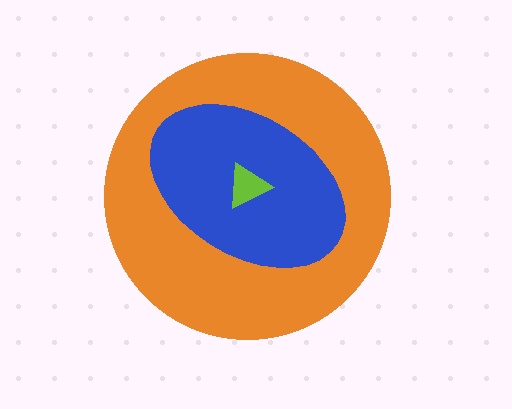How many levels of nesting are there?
3.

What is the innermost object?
The lime triangle.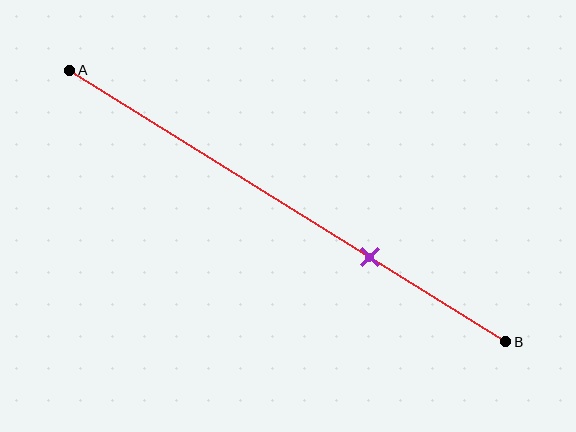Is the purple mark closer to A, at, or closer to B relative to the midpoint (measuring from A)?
The purple mark is closer to point B than the midpoint of segment AB.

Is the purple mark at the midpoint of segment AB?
No, the mark is at about 70% from A, not at the 50% midpoint.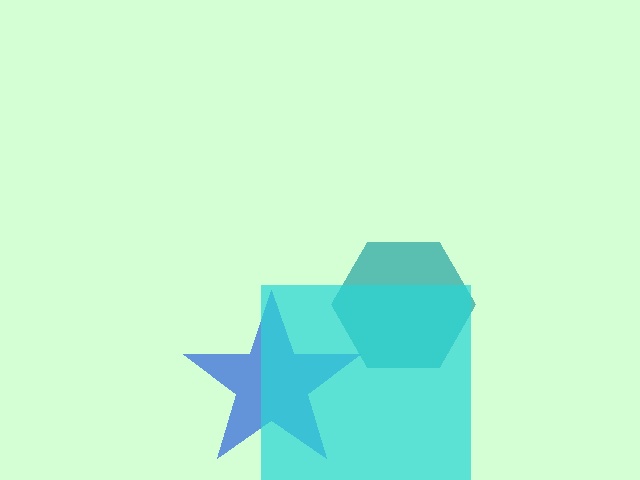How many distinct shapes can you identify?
There are 3 distinct shapes: a blue star, a teal hexagon, a cyan square.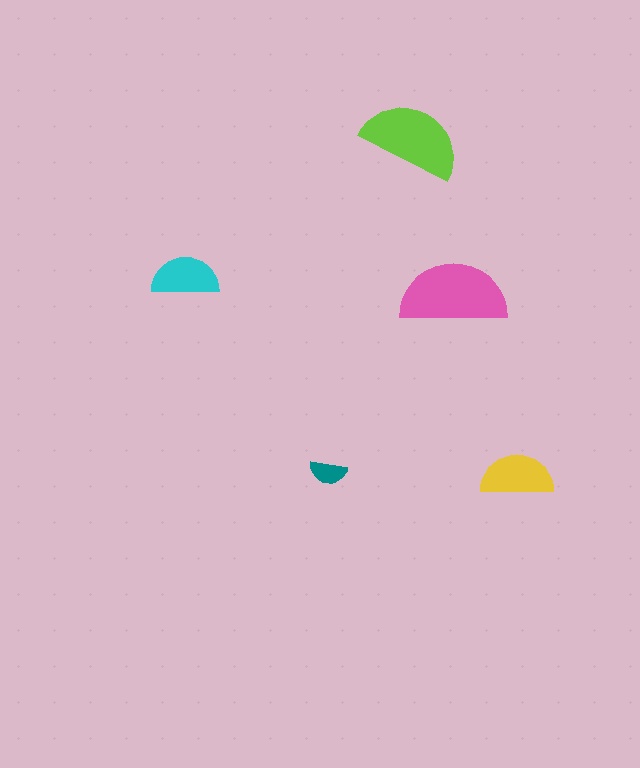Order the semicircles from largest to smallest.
the pink one, the lime one, the yellow one, the cyan one, the teal one.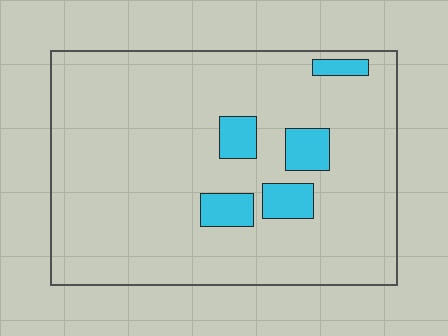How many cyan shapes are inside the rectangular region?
5.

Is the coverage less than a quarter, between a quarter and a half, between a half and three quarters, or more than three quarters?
Less than a quarter.